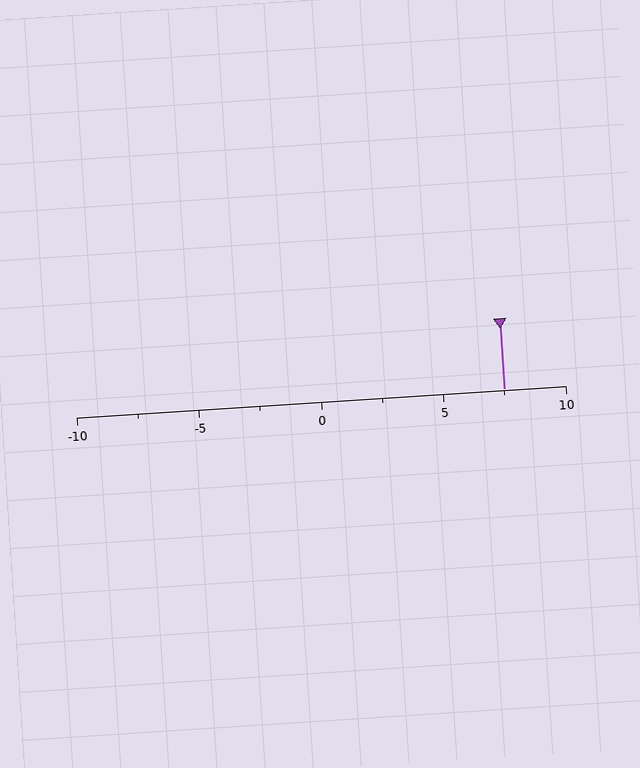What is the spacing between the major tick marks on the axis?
The major ticks are spaced 5 apart.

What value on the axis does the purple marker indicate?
The marker indicates approximately 7.5.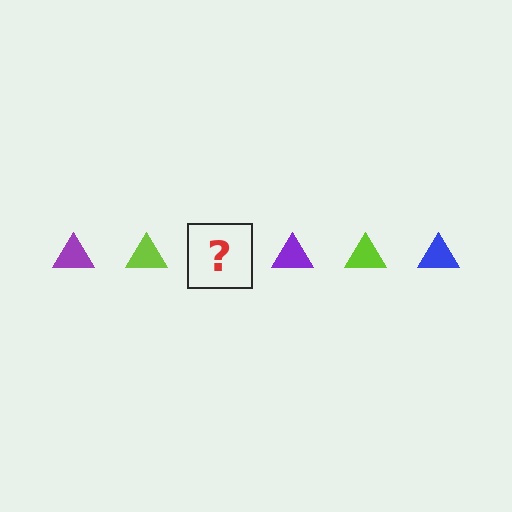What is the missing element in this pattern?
The missing element is a blue triangle.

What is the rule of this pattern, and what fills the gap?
The rule is that the pattern cycles through purple, lime, blue triangles. The gap should be filled with a blue triangle.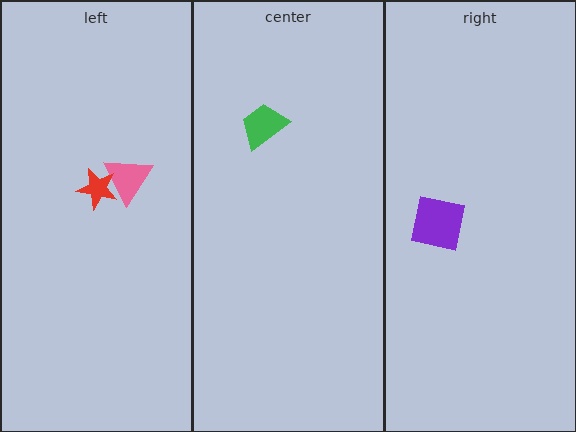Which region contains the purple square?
The right region.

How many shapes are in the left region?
2.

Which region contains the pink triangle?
The left region.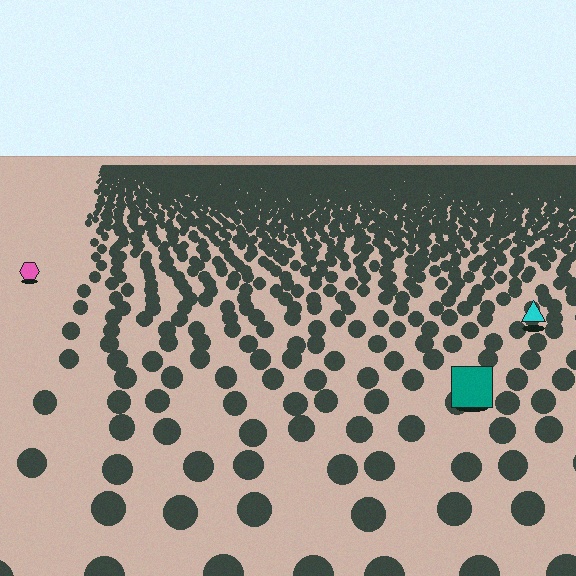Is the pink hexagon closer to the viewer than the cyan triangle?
No. The cyan triangle is closer — you can tell from the texture gradient: the ground texture is coarser near it.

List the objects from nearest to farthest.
From nearest to farthest: the teal square, the cyan triangle, the pink hexagon.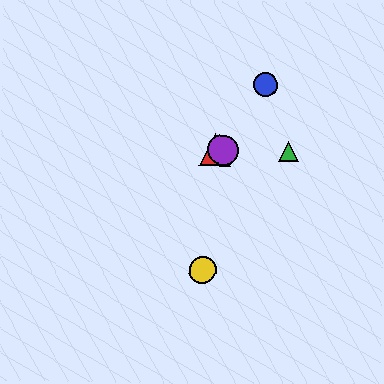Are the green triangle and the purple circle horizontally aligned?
Yes, both are at y≈151.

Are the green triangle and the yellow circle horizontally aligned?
No, the green triangle is at y≈151 and the yellow circle is at y≈270.